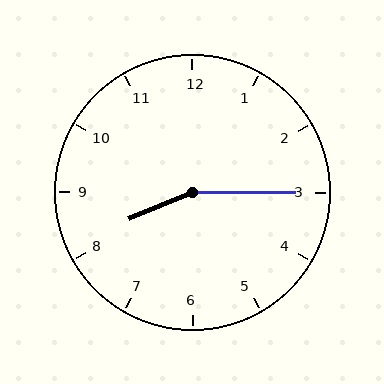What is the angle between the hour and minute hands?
Approximately 158 degrees.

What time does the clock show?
8:15.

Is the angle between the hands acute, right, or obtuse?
It is obtuse.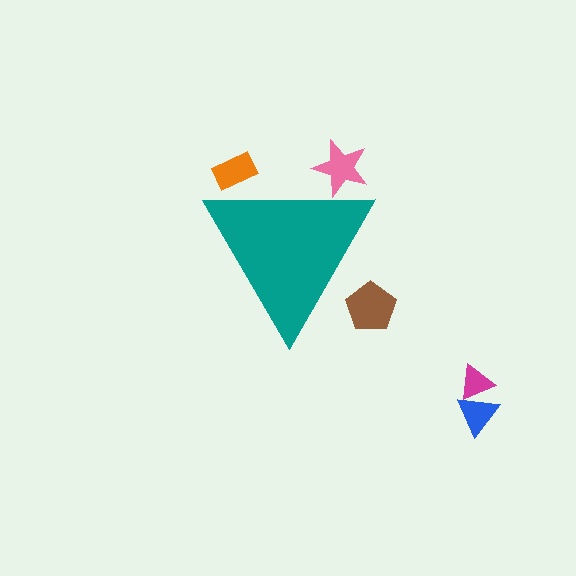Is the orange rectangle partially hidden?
Yes, the orange rectangle is partially hidden behind the teal triangle.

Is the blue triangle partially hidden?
No, the blue triangle is fully visible.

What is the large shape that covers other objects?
A teal triangle.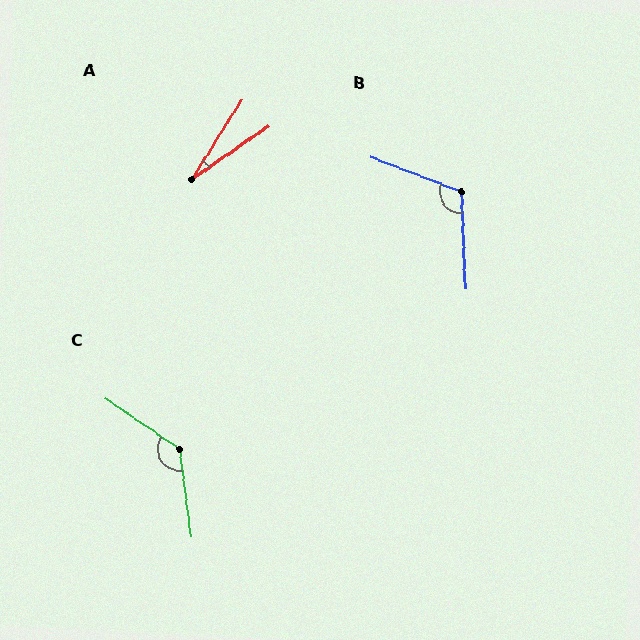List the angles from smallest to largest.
A (23°), B (113°), C (132°).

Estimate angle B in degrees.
Approximately 113 degrees.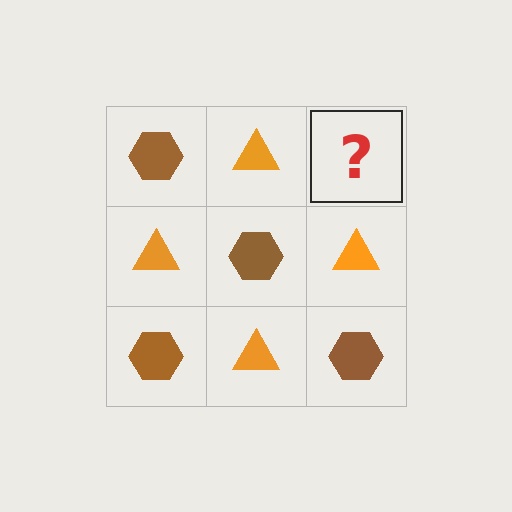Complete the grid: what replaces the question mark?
The question mark should be replaced with a brown hexagon.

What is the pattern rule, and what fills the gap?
The rule is that it alternates brown hexagon and orange triangle in a checkerboard pattern. The gap should be filled with a brown hexagon.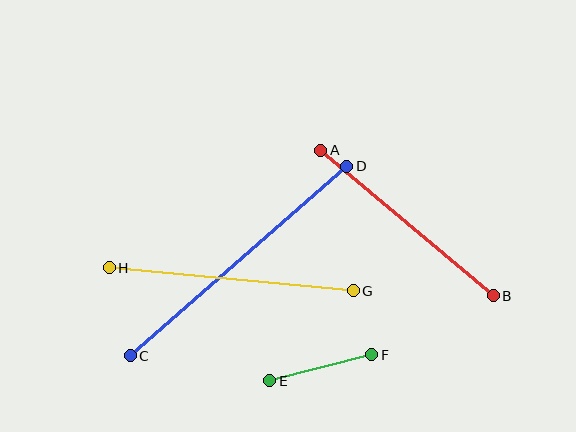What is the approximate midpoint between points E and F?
The midpoint is at approximately (321, 368) pixels.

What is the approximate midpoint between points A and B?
The midpoint is at approximately (407, 223) pixels.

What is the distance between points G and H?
The distance is approximately 245 pixels.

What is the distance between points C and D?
The distance is approximately 288 pixels.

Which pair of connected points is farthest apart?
Points C and D are farthest apart.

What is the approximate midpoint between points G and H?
The midpoint is at approximately (231, 279) pixels.